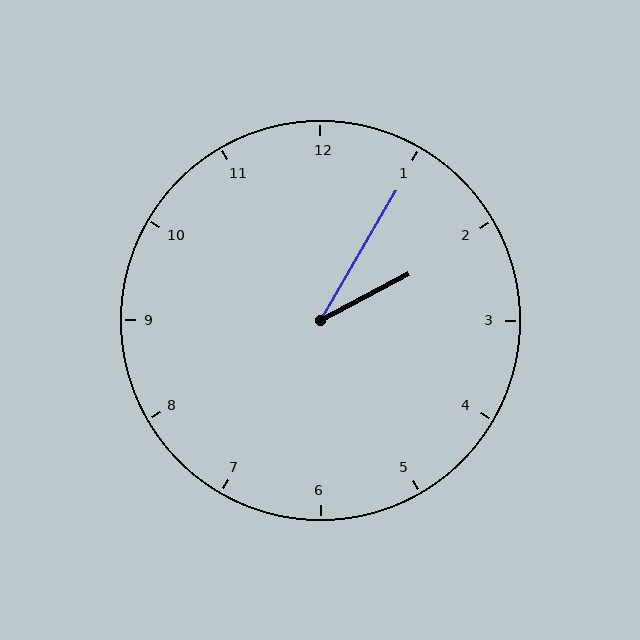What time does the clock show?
2:05.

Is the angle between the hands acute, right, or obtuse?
It is acute.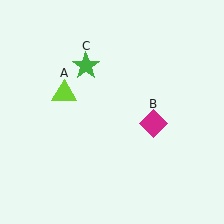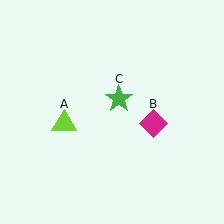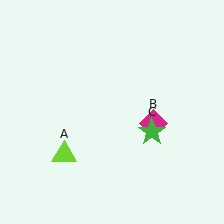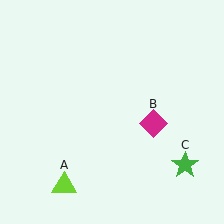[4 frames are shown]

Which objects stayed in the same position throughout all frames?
Magenta diamond (object B) remained stationary.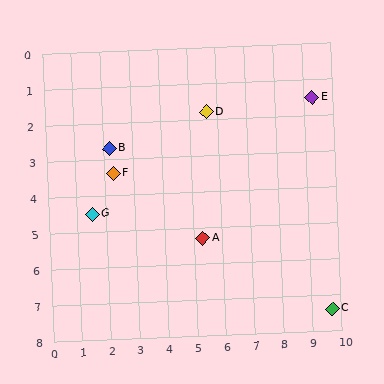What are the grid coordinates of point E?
Point E is at approximately (9.3, 1.5).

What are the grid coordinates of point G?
Point G is at approximately (1.5, 4.5).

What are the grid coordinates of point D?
Point D is at approximately (5.6, 1.8).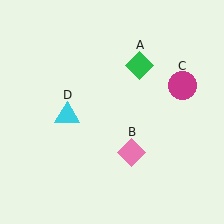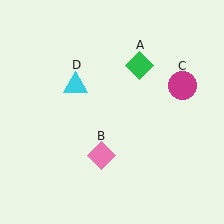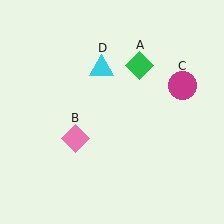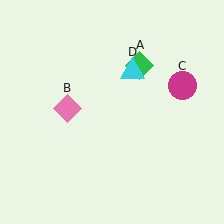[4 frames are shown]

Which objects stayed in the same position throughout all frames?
Green diamond (object A) and magenta circle (object C) remained stationary.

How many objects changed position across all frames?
2 objects changed position: pink diamond (object B), cyan triangle (object D).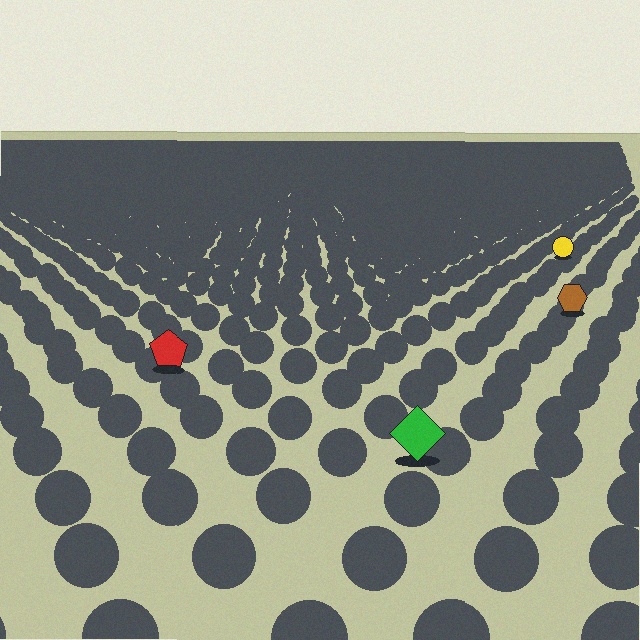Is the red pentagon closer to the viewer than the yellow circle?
Yes. The red pentagon is closer — you can tell from the texture gradient: the ground texture is coarser near it.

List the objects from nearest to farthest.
From nearest to farthest: the green diamond, the red pentagon, the brown hexagon, the yellow circle.